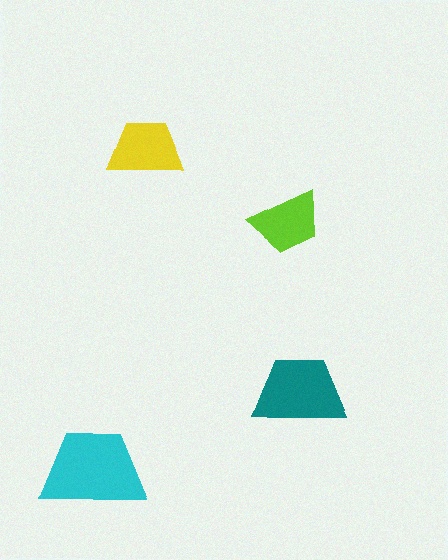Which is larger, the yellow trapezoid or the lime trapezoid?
The yellow one.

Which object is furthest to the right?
The teal trapezoid is rightmost.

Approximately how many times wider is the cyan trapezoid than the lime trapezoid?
About 1.5 times wider.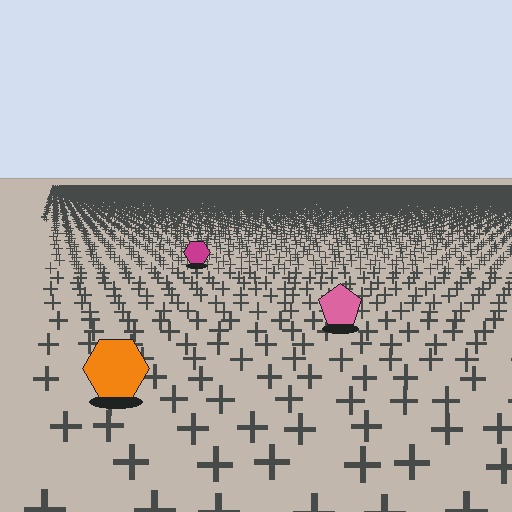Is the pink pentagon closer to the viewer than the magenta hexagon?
Yes. The pink pentagon is closer — you can tell from the texture gradient: the ground texture is coarser near it.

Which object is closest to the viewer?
The orange hexagon is closest. The texture marks near it are larger and more spread out.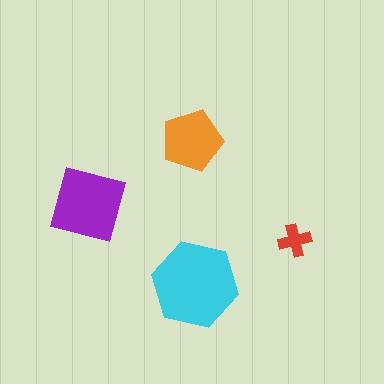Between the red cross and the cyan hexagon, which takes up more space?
The cyan hexagon.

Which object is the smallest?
The red cross.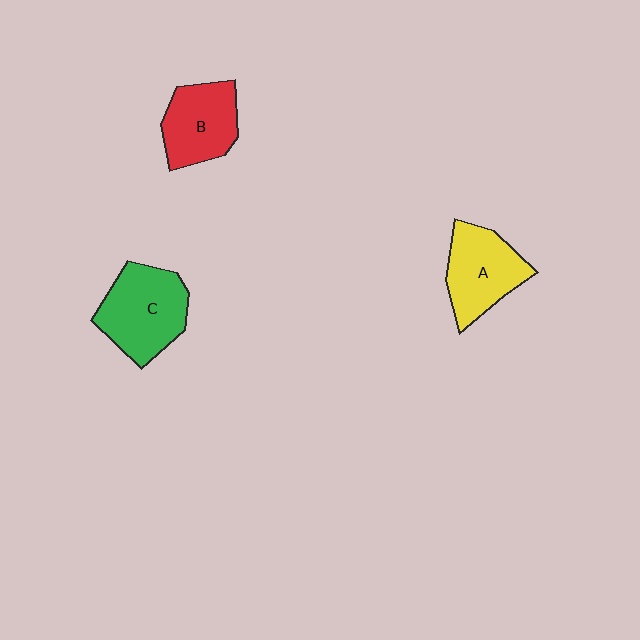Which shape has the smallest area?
Shape B (red).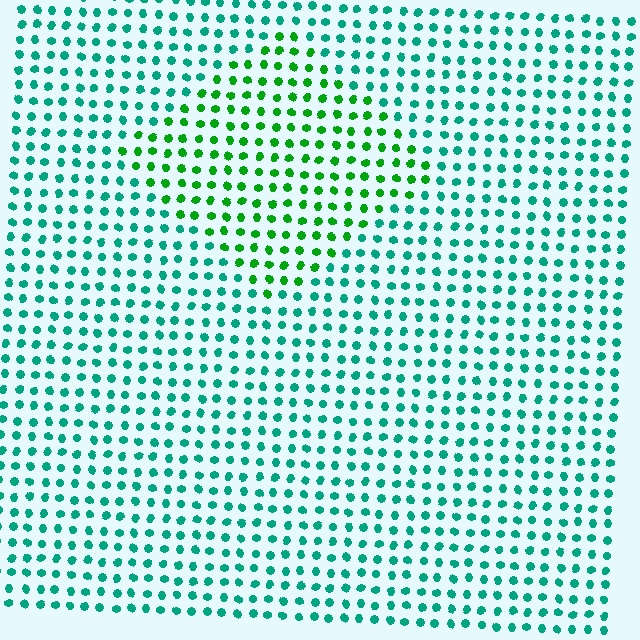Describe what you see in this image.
The image is filled with small teal elements in a uniform arrangement. A diamond-shaped region is visible where the elements are tinted to a slightly different hue, forming a subtle color boundary.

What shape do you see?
I see a diamond.